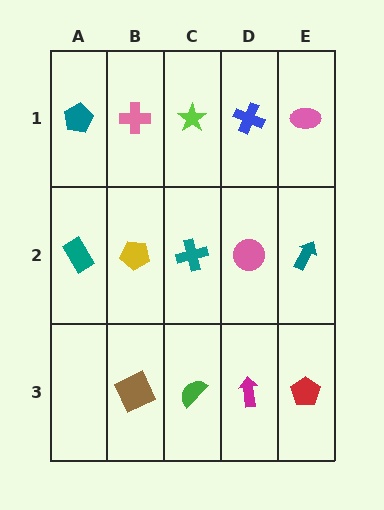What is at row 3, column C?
A green semicircle.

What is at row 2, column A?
A teal rectangle.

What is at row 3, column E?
A red pentagon.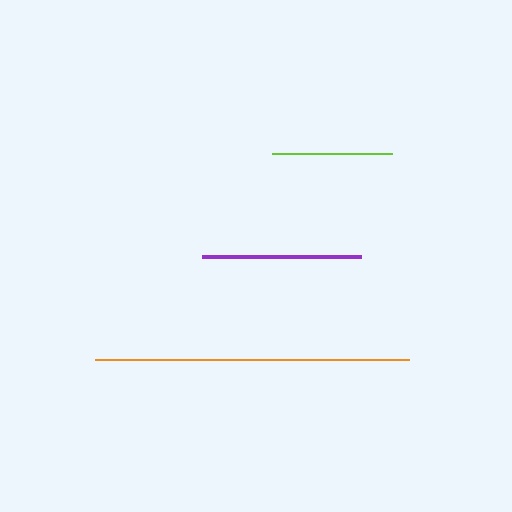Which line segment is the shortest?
The lime line is the shortest at approximately 120 pixels.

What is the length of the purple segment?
The purple segment is approximately 160 pixels long.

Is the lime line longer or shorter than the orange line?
The orange line is longer than the lime line.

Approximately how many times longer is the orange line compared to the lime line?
The orange line is approximately 2.6 times the length of the lime line.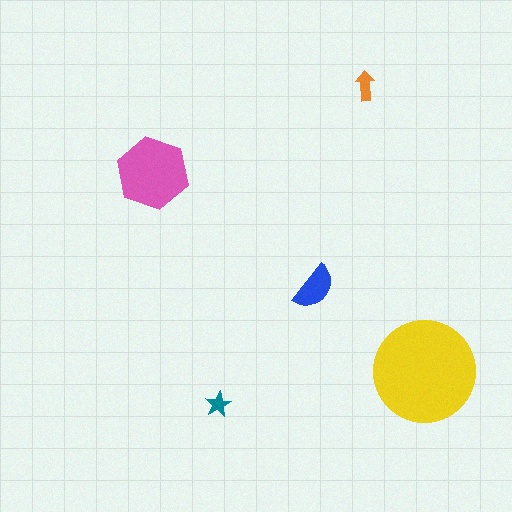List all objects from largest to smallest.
The yellow circle, the pink hexagon, the blue semicircle, the orange arrow, the teal star.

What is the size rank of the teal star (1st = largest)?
5th.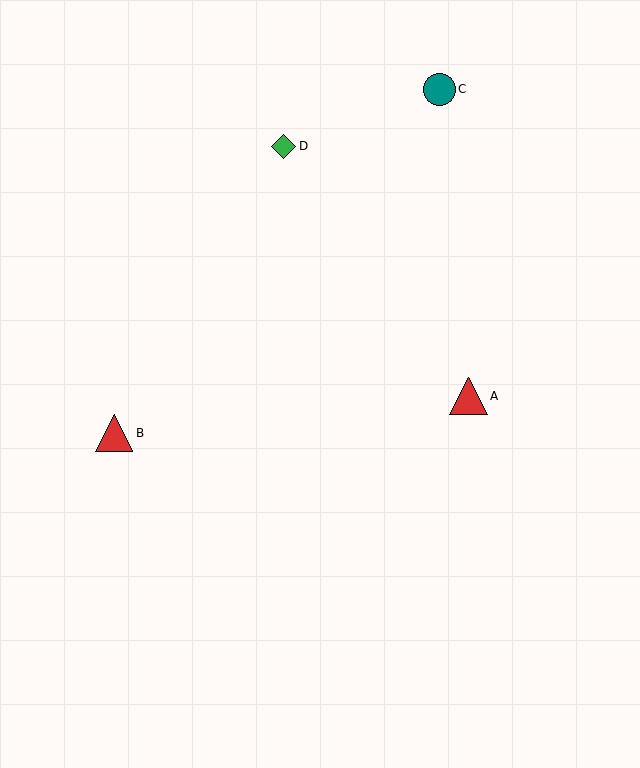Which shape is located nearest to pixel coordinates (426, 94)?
The teal circle (labeled C) at (439, 89) is nearest to that location.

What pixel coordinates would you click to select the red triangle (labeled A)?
Click at (468, 396) to select the red triangle A.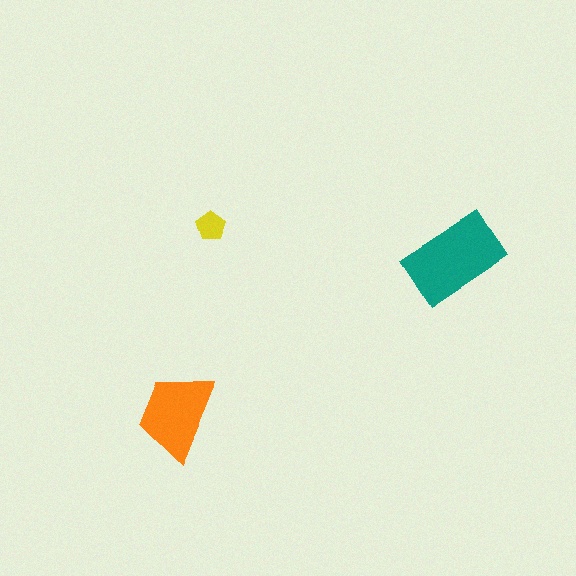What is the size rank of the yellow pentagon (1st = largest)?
3rd.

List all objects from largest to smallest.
The teal rectangle, the orange trapezoid, the yellow pentagon.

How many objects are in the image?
There are 3 objects in the image.